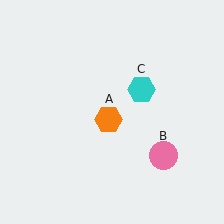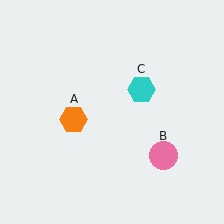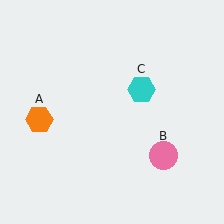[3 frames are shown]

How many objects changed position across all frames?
1 object changed position: orange hexagon (object A).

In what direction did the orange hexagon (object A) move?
The orange hexagon (object A) moved left.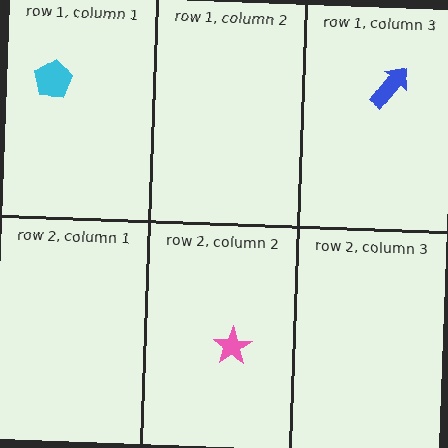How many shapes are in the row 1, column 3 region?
1.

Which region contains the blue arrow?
The row 1, column 3 region.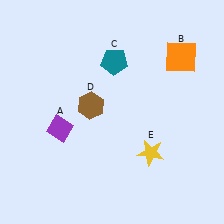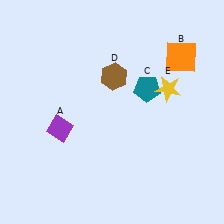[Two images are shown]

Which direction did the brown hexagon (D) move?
The brown hexagon (D) moved up.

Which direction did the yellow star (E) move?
The yellow star (E) moved up.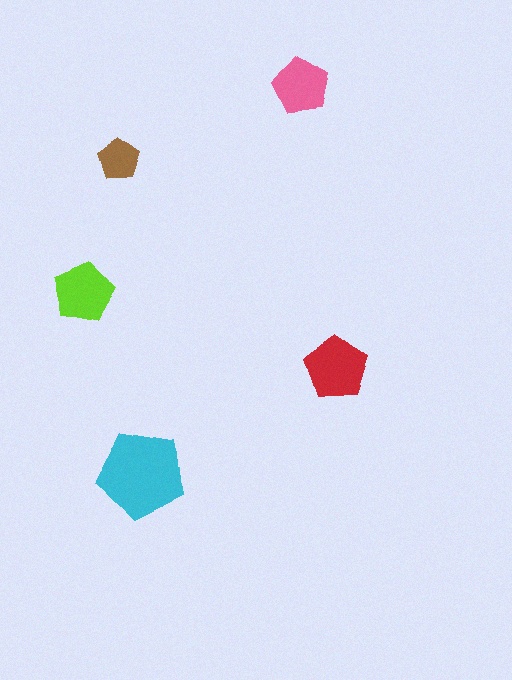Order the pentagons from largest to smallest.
the cyan one, the red one, the lime one, the pink one, the brown one.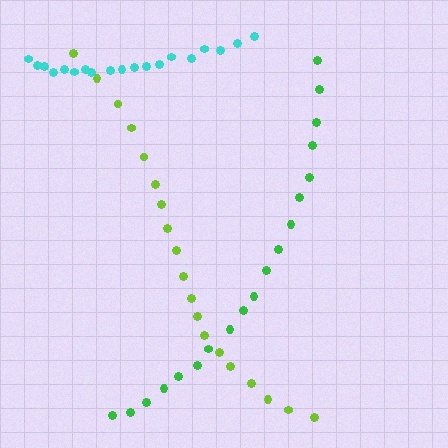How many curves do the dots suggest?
There are 3 distinct paths.